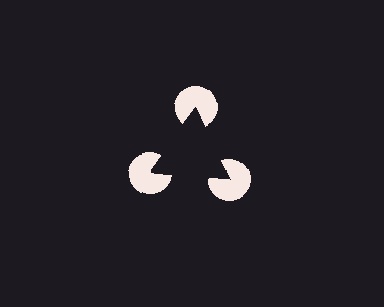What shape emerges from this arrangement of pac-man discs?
An illusory triangle — its edges are inferred from the aligned wedge cuts in the pac-man discs, not physically drawn.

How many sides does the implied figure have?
3 sides.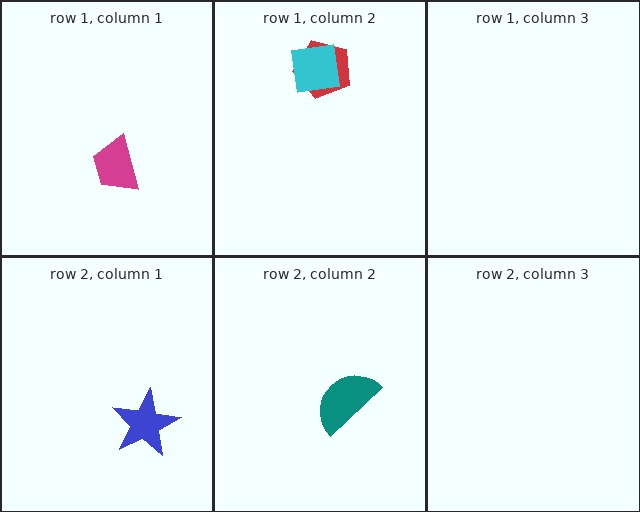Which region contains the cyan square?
The row 1, column 2 region.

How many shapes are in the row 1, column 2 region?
2.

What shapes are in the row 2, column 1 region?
The blue star.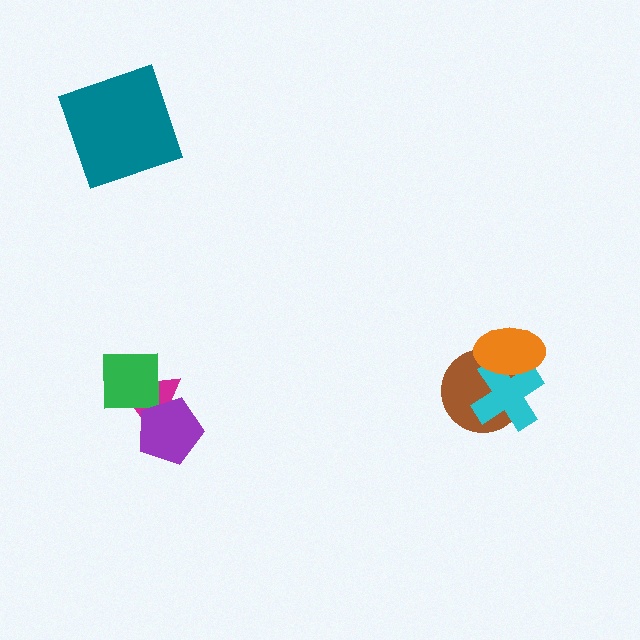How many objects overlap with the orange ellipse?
2 objects overlap with the orange ellipse.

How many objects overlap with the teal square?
0 objects overlap with the teal square.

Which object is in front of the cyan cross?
The orange ellipse is in front of the cyan cross.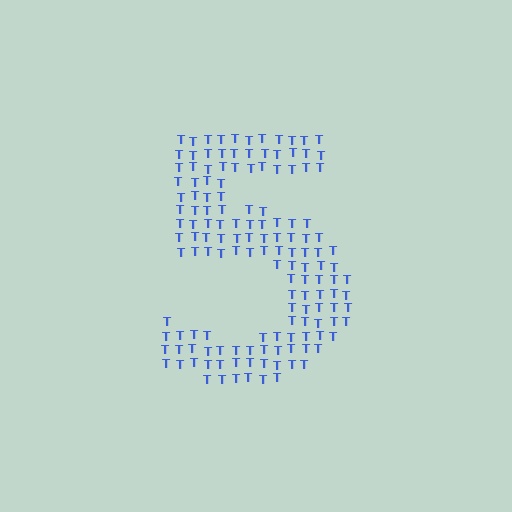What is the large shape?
The large shape is the digit 5.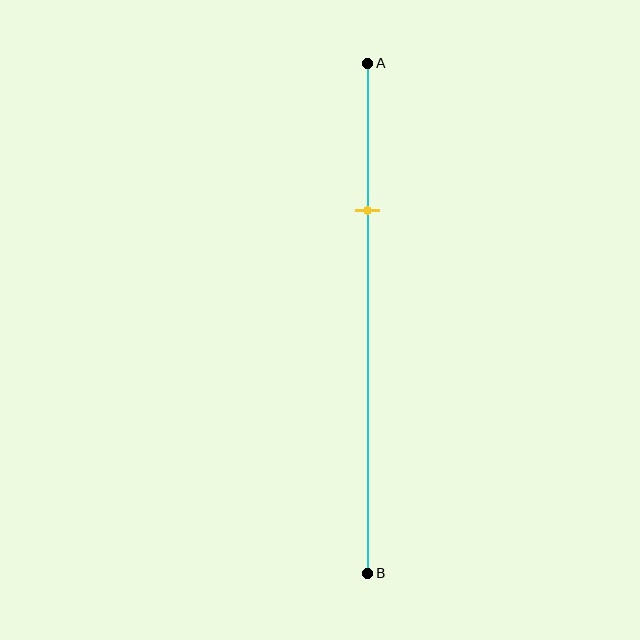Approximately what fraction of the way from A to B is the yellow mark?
The yellow mark is approximately 30% of the way from A to B.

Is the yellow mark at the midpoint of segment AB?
No, the mark is at about 30% from A, not at the 50% midpoint.